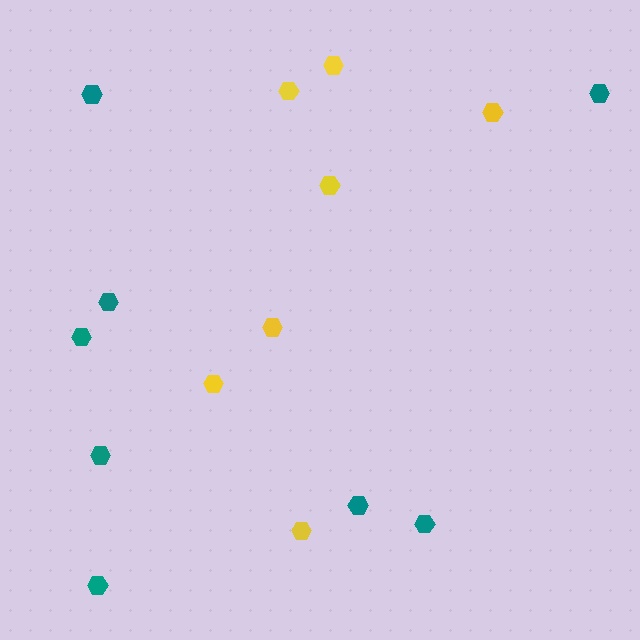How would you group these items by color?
There are 2 groups: one group of teal hexagons (8) and one group of yellow hexagons (7).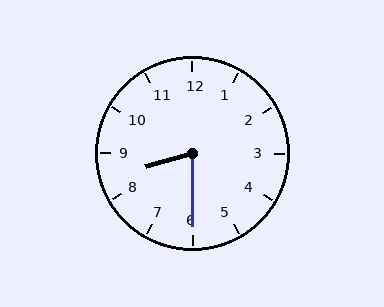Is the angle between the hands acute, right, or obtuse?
It is acute.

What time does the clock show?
8:30.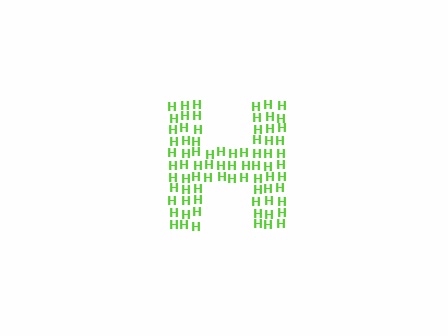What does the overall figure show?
The overall figure shows the letter H.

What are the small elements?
The small elements are letter H's.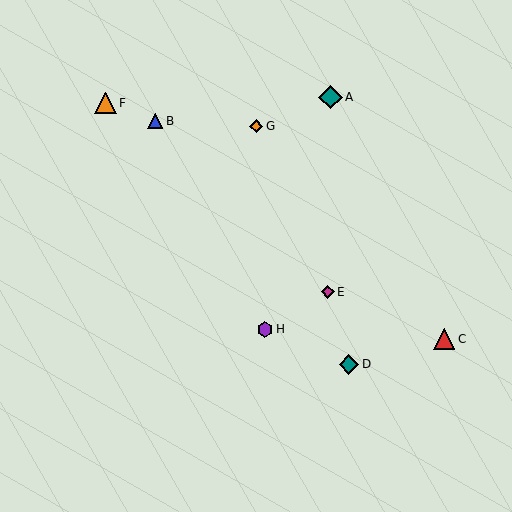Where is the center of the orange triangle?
The center of the orange triangle is at (105, 103).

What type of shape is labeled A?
Shape A is a teal diamond.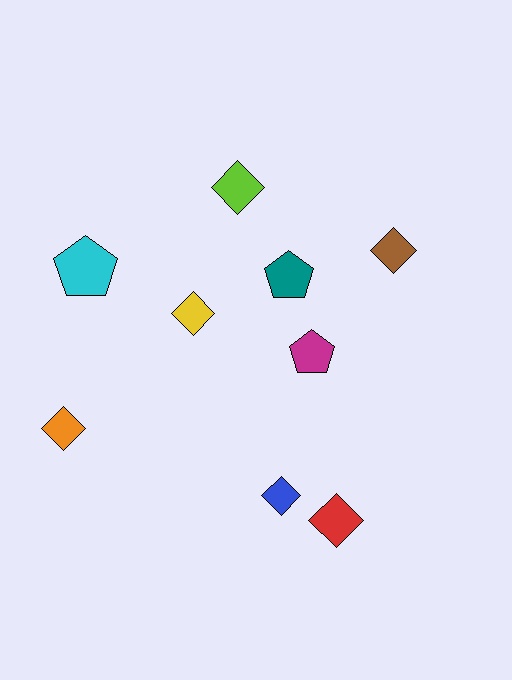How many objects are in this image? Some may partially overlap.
There are 9 objects.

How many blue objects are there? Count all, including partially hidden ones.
There is 1 blue object.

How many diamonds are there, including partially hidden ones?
There are 6 diamonds.